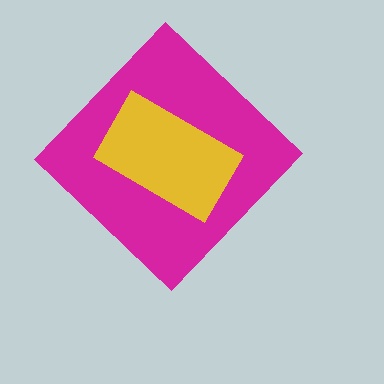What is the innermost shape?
The yellow rectangle.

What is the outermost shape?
The magenta diamond.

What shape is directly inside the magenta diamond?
The yellow rectangle.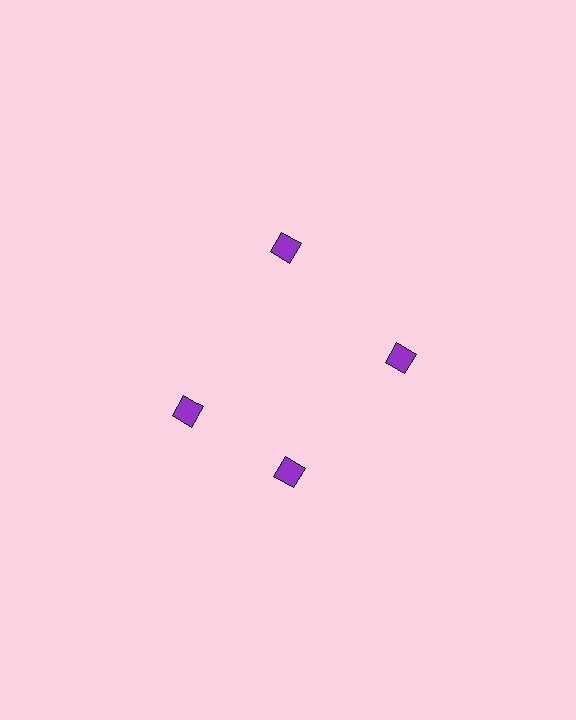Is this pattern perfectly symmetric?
No. The 4 purple squares are arranged in a ring, but one element near the 9 o'clock position is rotated out of alignment along the ring, breaking the 4-fold rotational symmetry.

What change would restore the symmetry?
The symmetry would be restored by rotating it back into even spacing with its neighbors so that all 4 squares sit at equal angles and equal distance from the center.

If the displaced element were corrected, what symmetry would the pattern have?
It would have 4-fold rotational symmetry — the pattern would map onto itself every 90 degrees.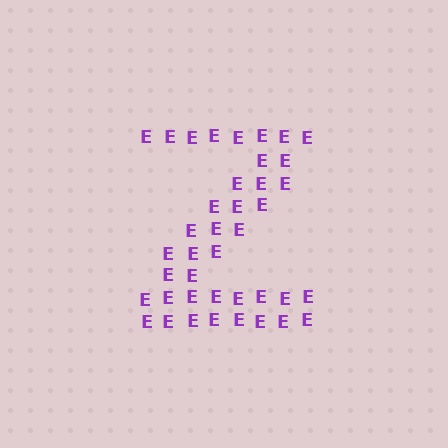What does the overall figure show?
The overall figure shows the letter Z.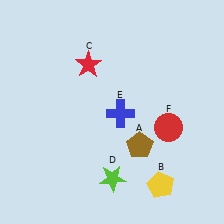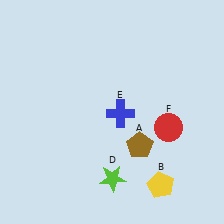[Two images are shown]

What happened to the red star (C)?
The red star (C) was removed in Image 2. It was in the top-left area of Image 1.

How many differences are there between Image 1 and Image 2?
There is 1 difference between the two images.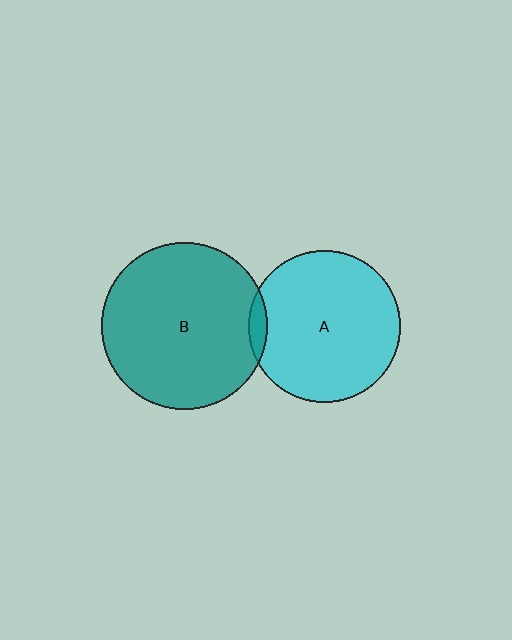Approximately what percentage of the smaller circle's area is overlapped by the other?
Approximately 5%.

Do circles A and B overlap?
Yes.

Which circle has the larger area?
Circle B (teal).